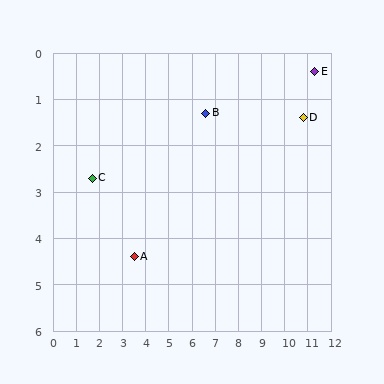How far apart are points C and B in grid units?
Points C and B are about 5.1 grid units apart.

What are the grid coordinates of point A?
Point A is at approximately (3.5, 4.4).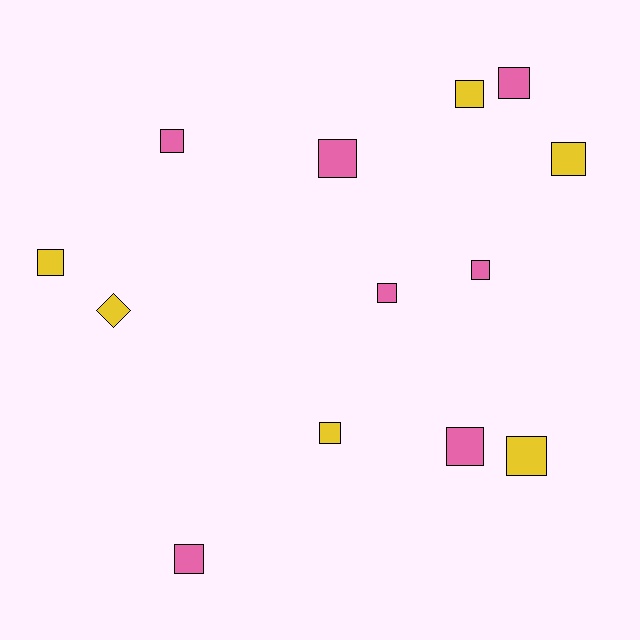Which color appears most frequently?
Pink, with 7 objects.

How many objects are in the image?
There are 13 objects.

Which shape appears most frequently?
Square, with 12 objects.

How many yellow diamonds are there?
There is 1 yellow diamond.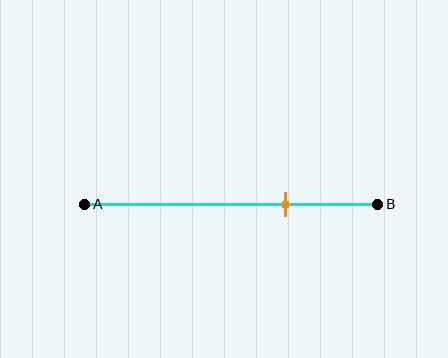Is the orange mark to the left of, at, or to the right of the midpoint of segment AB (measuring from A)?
The orange mark is to the right of the midpoint of segment AB.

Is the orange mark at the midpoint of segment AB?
No, the mark is at about 70% from A, not at the 50% midpoint.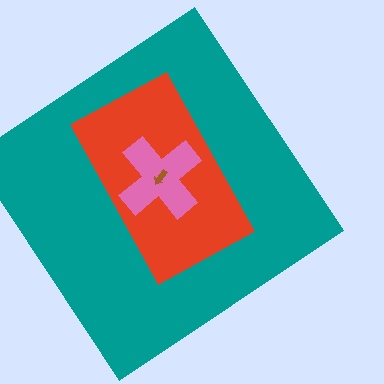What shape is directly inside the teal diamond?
The red rectangle.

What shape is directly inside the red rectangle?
The pink cross.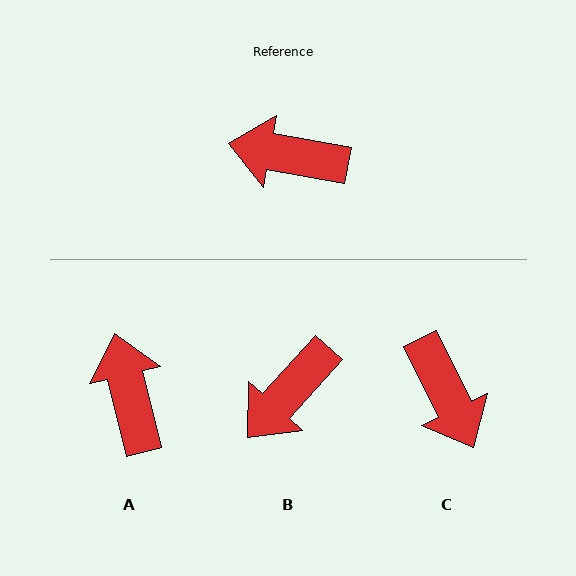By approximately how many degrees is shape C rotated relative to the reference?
Approximately 126 degrees counter-clockwise.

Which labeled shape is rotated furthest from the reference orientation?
C, about 126 degrees away.